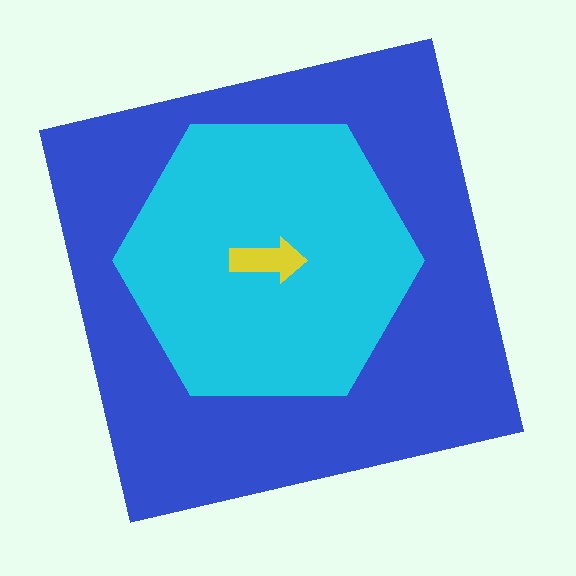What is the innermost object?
The yellow arrow.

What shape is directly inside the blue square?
The cyan hexagon.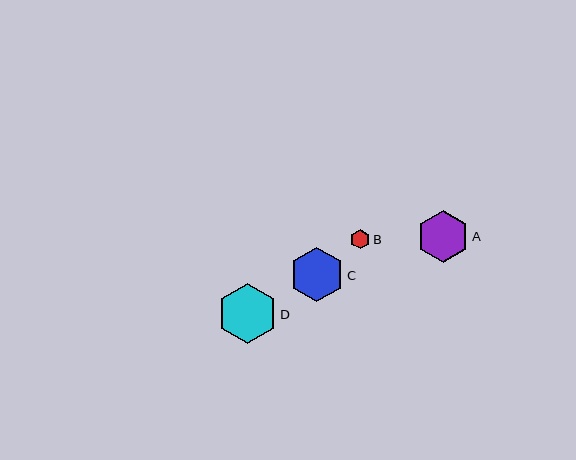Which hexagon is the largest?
Hexagon D is the largest with a size of approximately 60 pixels.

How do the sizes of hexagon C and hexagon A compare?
Hexagon C and hexagon A are approximately the same size.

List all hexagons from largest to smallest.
From largest to smallest: D, C, A, B.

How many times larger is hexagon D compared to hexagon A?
Hexagon D is approximately 1.1 times the size of hexagon A.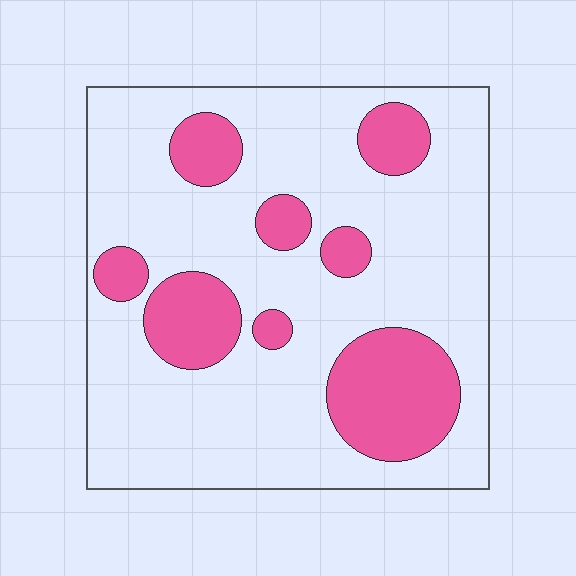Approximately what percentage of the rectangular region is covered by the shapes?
Approximately 25%.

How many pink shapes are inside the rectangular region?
8.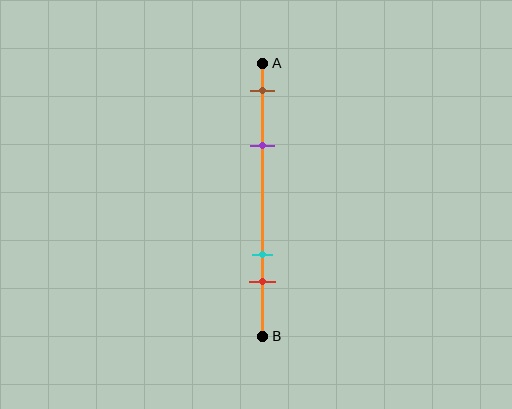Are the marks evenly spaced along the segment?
No, the marks are not evenly spaced.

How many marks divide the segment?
There are 4 marks dividing the segment.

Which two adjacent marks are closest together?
The cyan and red marks are the closest adjacent pair.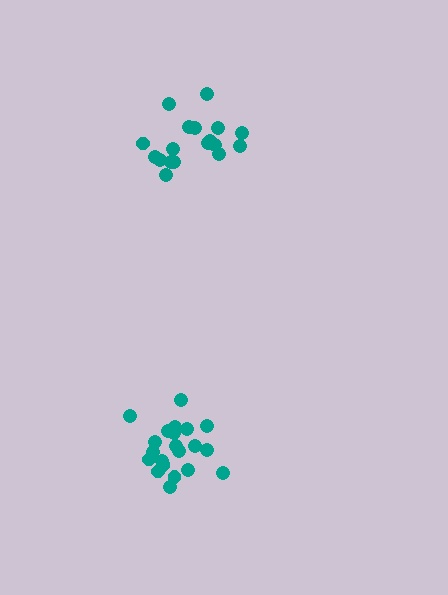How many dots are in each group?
Group 1: 18 dots, Group 2: 21 dots (39 total).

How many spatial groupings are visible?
There are 2 spatial groupings.